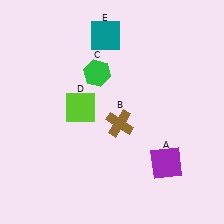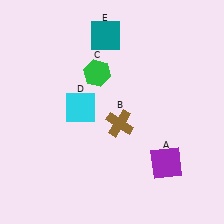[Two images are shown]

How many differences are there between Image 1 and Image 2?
There is 1 difference between the two images.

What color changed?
The square (D) changed from lime in Image 1 to cyan in Image 2.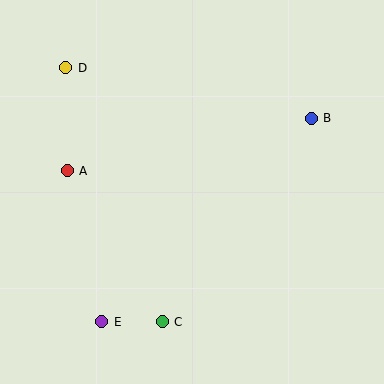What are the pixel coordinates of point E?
Point E is at (102, 322).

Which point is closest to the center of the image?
Point A at (67, 171) is closest to the center.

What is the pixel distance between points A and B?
The distance between A and B is 249 pixels.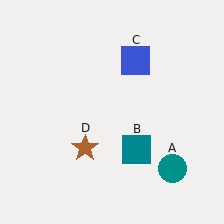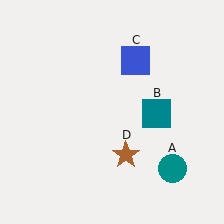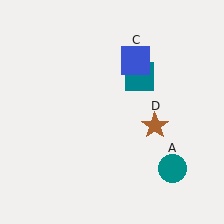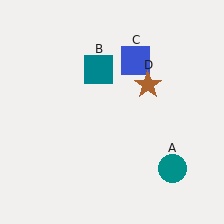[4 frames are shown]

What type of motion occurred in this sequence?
The teal square (object B), brown star (object D) rotated counterclockwise around the center of the scene.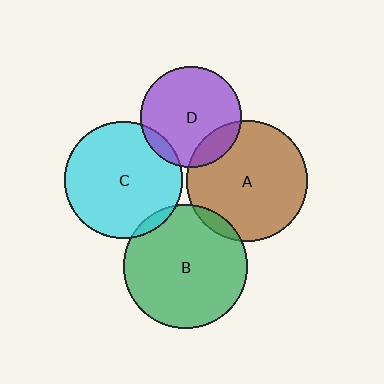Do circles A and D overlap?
Yes.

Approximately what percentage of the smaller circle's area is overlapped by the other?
Approximately 15%.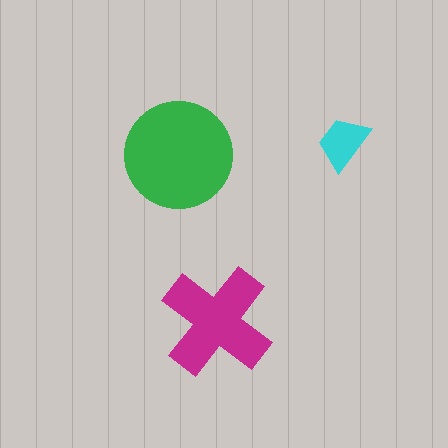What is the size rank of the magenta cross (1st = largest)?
2nd.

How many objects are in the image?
There are 3 objects in the image.